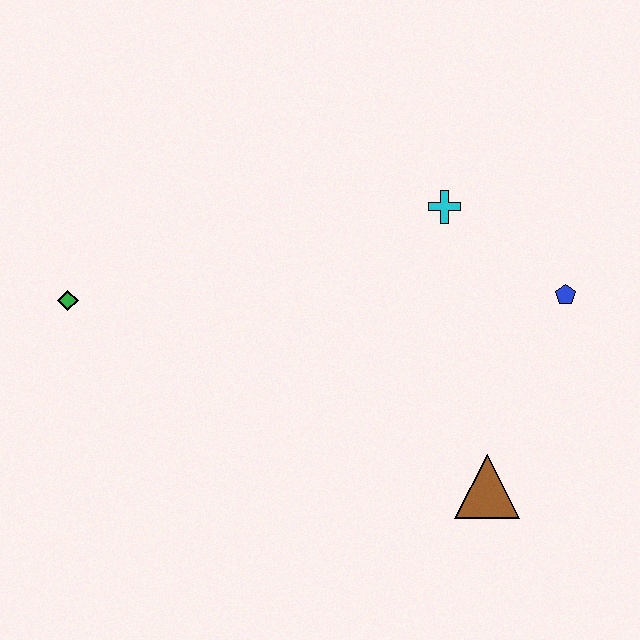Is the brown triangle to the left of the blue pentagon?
Yes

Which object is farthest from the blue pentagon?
The green diamond is farthest from the blue pentagon.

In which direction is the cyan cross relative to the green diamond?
The cyan cross is to the right of the green diamond.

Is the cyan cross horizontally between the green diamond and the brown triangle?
Yes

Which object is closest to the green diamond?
The cyan cross is closest to the green diamond.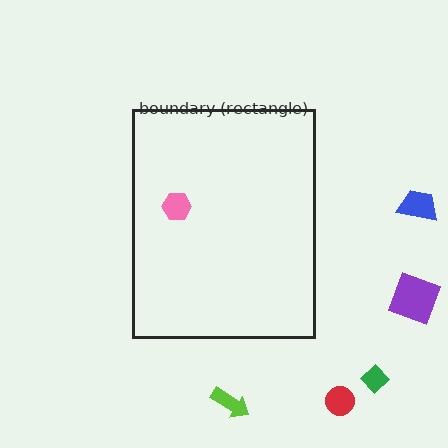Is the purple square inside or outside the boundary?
Outside.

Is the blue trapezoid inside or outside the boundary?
Outside.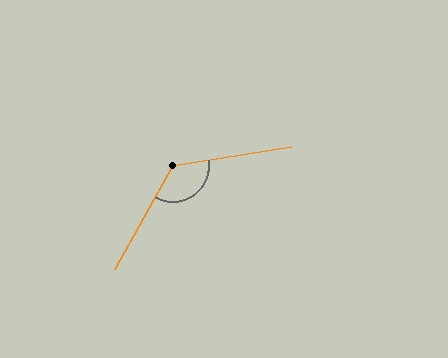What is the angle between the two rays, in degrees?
Approximately 128 degrees.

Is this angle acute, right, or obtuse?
It is obtuse.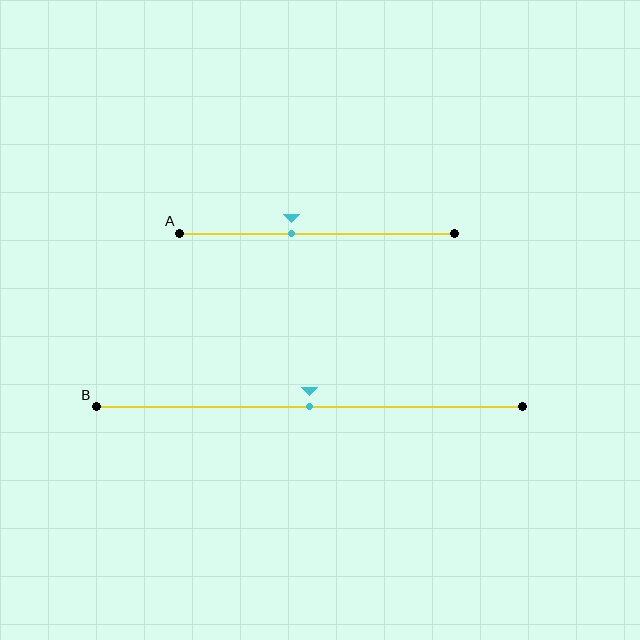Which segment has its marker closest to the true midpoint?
Segment B has its marker closest to the true midpoint.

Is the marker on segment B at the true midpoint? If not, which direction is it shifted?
Yes, the marker on segment B is at the true midpoint.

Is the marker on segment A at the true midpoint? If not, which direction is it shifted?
No, the marker on segment A is shifted to the left by about 9% of the segment length.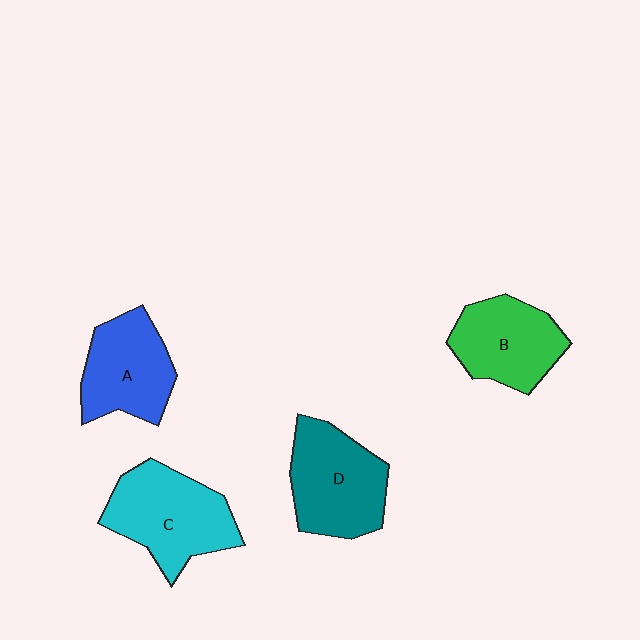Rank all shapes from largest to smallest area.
From largest to smallest: C (cyan), D (teal), A (blue), B (green).